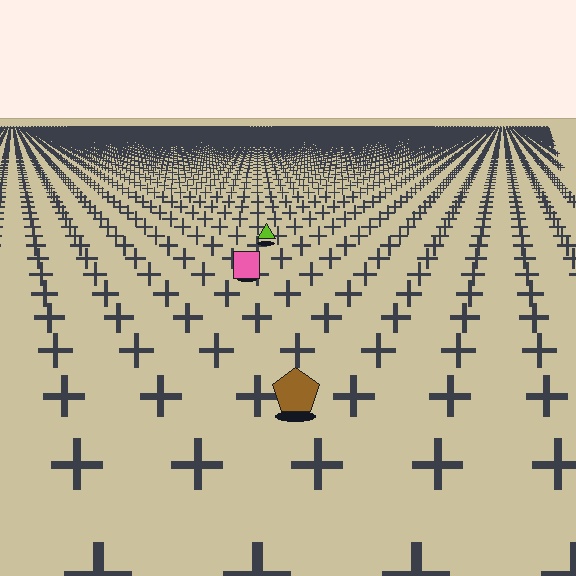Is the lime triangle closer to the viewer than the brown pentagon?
No. The brown pentagon is closer — you can tell from the texture gradient: the ground texture is coarser near it.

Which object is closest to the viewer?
The brown pentagon is closest. The texture marks near it are larger and more spread out.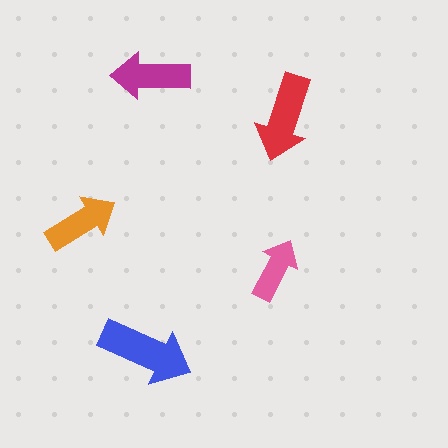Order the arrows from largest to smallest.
the blue one, the red one, the magenta one, the orange one, the pink one.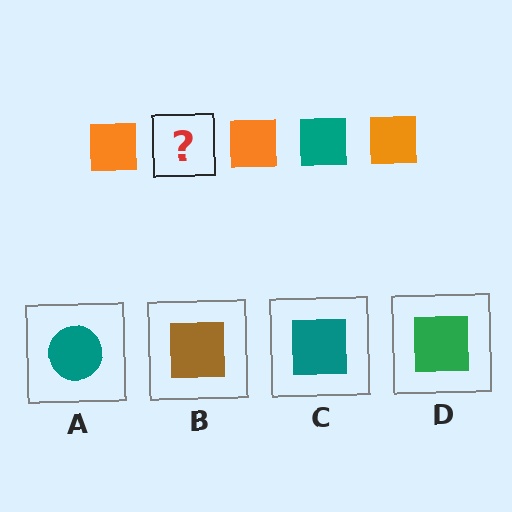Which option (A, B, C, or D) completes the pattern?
C.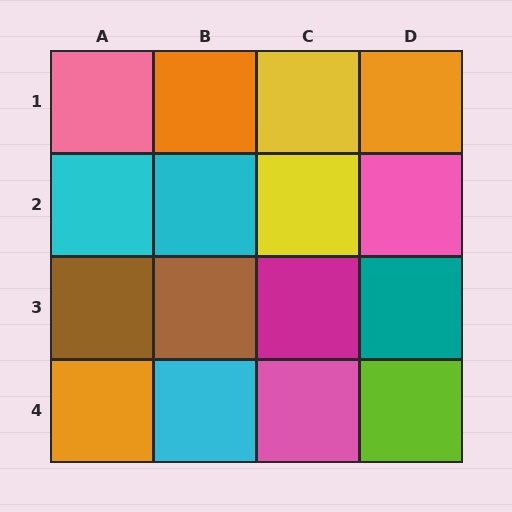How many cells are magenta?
1 cell is magenta.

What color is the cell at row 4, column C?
Pink.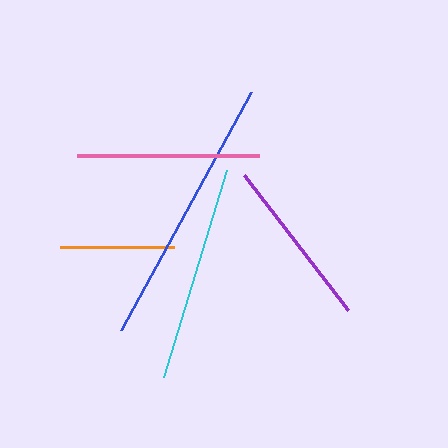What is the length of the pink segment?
The pink segment is approximately 182 pixels long.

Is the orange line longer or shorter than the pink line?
The pink line is longer than the orange line.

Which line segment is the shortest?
The orange line is the shortest at approximately 114 pixels.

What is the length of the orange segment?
The orange segment is approximately 114 pixels long.